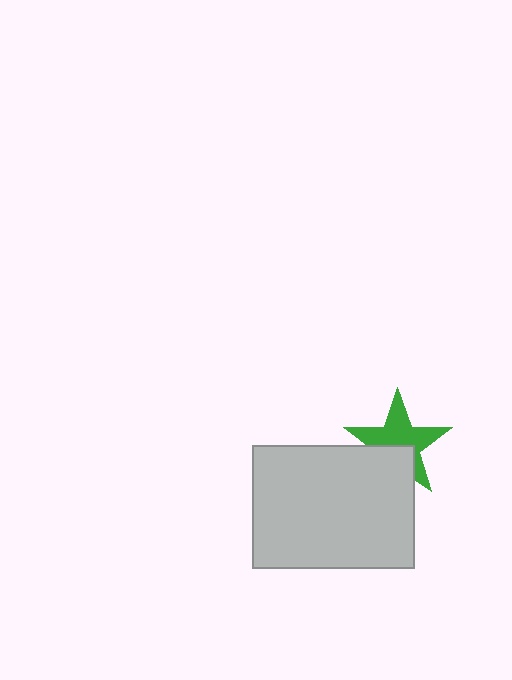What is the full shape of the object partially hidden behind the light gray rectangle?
The partially hidden object is a green star.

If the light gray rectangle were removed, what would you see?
You would see the complete green star.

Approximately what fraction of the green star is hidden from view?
Roughly 36% of the green star is hidden behind the light gray rectangle.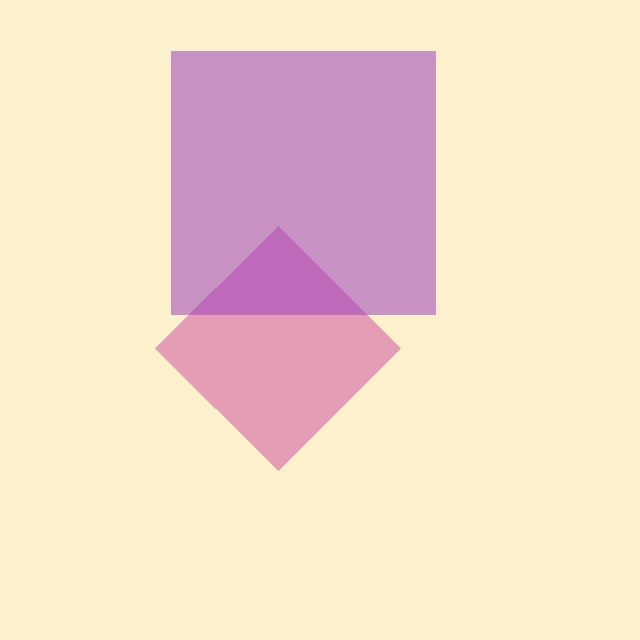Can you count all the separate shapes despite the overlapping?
Yes, there are 2 separate shapes.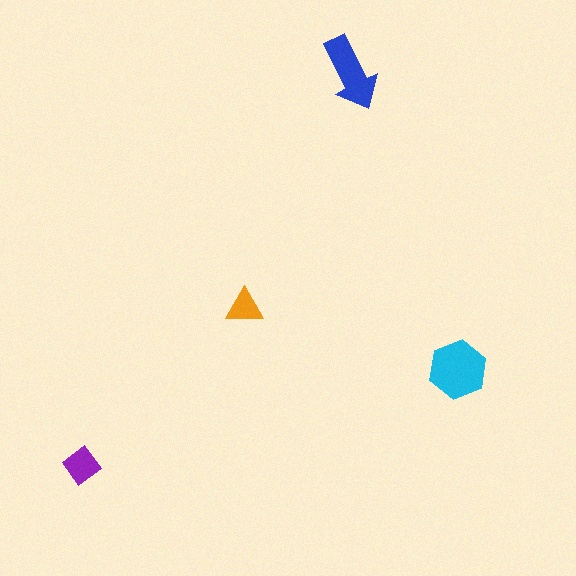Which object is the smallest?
The orange triangle.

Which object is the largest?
The cyan hexagon.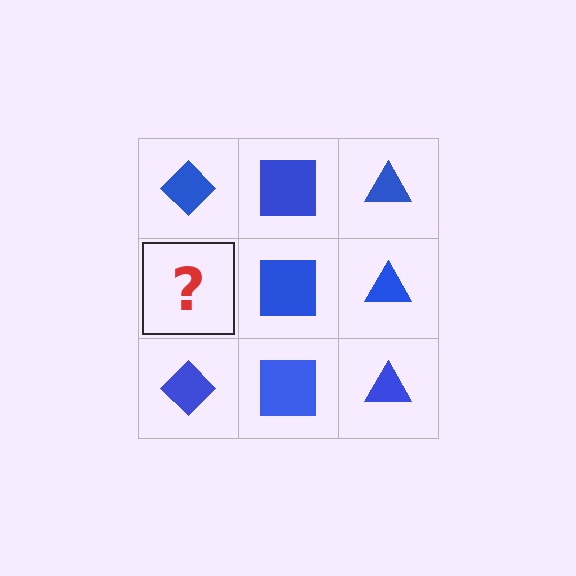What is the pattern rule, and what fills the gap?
The rule is that each column has a consistent shape. The gap should be filled with a blue diamond.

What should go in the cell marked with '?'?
The missing cell should contain a blue diamond.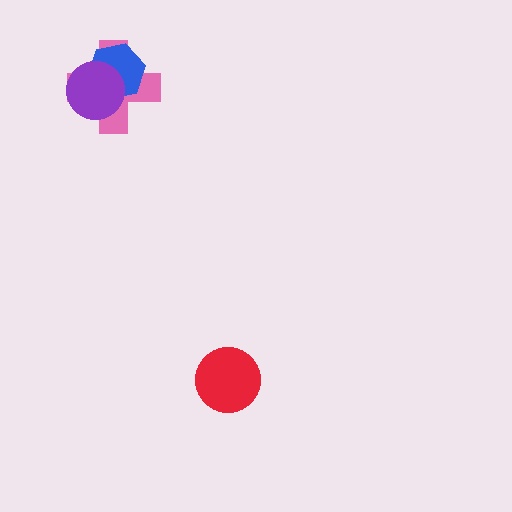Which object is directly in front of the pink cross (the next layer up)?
The blue hexagon is directly in front of the pink cross.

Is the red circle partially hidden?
No, no other shape covers it.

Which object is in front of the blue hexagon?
The purple circle is in front of the blue hexagon.